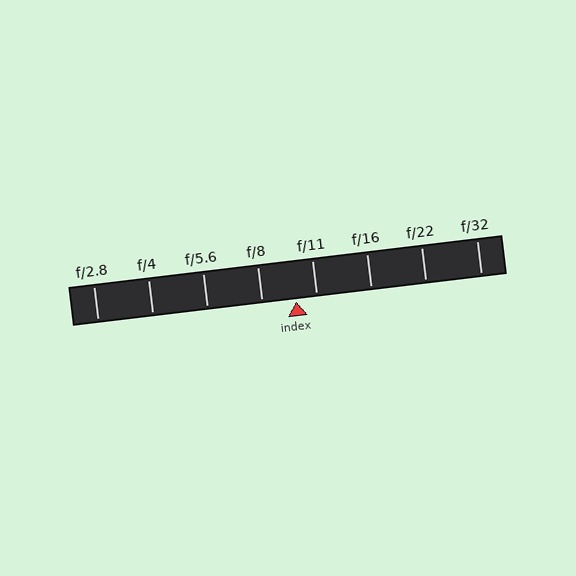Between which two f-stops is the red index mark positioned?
The index mark is between f/8 and f/11.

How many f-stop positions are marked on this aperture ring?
There are 8 f-stop positions marked.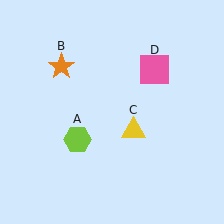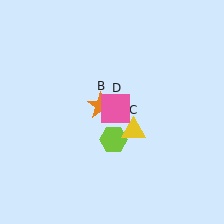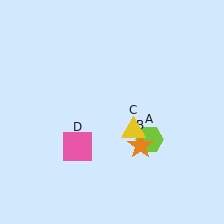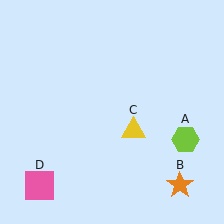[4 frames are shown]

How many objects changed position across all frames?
3 objects changed position: lime hexagon (object A), orange star (object B), pink square (object D).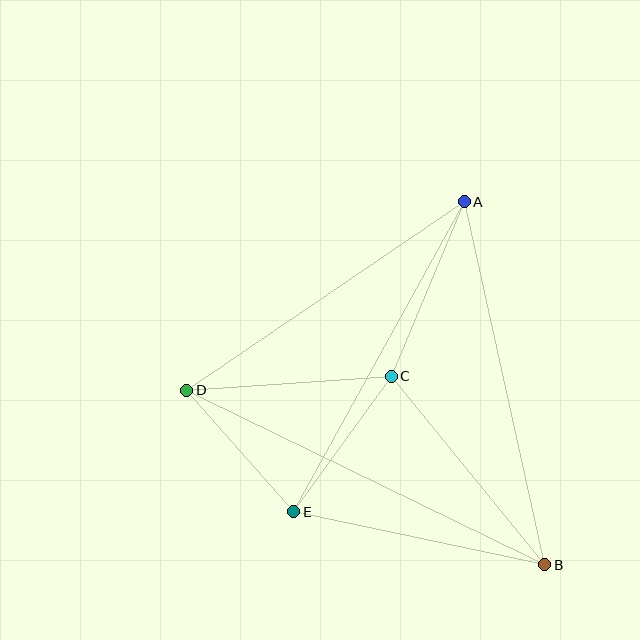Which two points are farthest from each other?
Points B and D are farthest from each other.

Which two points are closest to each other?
Points D and E are closest to each other.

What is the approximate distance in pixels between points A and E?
The distance between A and E is approximately 354 pixels.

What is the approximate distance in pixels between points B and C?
The distance between B and C is approximately 243 pixels.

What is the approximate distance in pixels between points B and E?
The distance between B and E is approximately 256 pixels.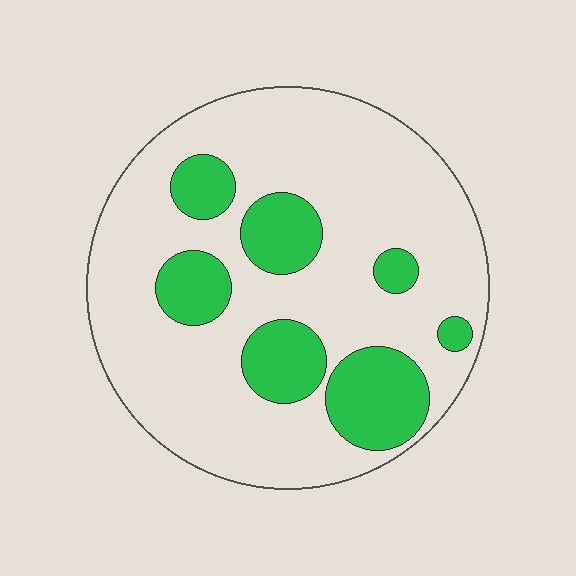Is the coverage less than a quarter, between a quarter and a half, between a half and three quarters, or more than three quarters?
Less than a quarter.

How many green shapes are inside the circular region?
7.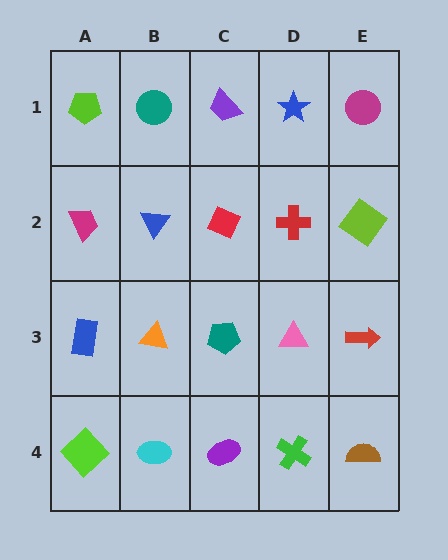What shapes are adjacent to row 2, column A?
A lime pentagon (row 1, column A), a blue rectangle (row 3, column A), a blue triangle (row 2, column B).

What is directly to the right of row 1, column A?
A teal circle.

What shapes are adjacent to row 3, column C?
A red diamond (row 2, column C), a purple ellipse (row 4, column C), an orange triangle (row 3, column B), a pink triangle (row 3, column D).